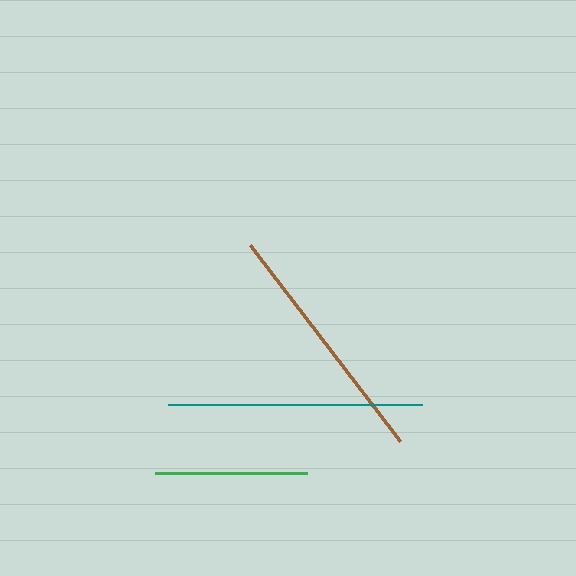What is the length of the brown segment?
The brown segment is approximately 247 pixels long.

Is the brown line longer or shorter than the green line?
The brown line is longer than the green line.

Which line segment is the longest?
The teal line is the longest at approximately 254 pixels.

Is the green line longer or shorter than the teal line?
The teal line is longer than the green line.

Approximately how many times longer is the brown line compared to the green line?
The brown line is approximately 1.6 times the length of the green line.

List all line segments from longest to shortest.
From longest to shortest: teal, brown, green.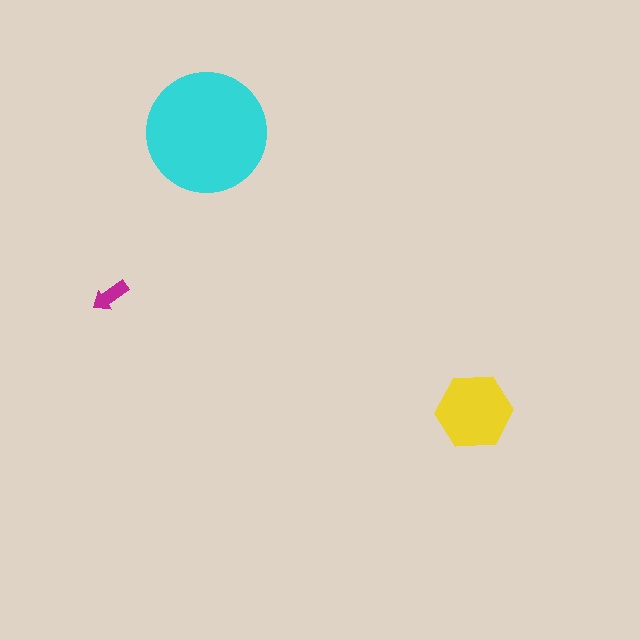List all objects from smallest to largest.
The magenta arrow, the yellow hexagon, the cyan circle.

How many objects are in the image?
There are 3 objects in the image.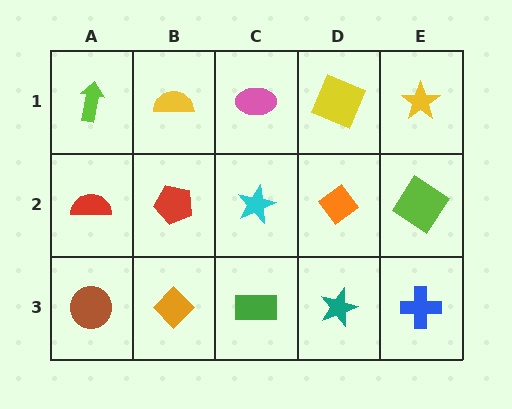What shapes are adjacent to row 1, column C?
A cyan star (row 2, column C), a yellow semicircle (row 1, column B), a yellow square (row 1, column D).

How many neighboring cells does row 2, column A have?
3.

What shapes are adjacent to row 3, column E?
A lime diamond (row 2, column E), a teal star (row 3, column D).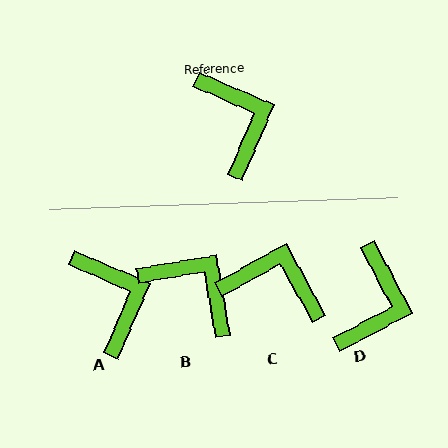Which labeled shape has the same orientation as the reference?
A.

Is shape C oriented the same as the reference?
No, it is off by about 52 degrees.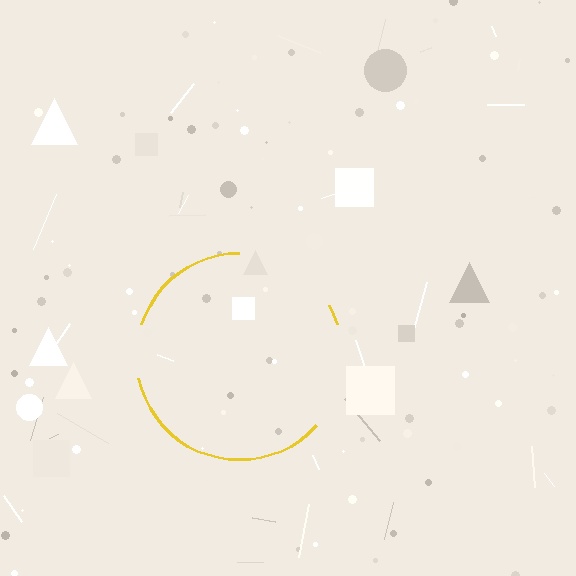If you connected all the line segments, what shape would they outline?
They would outline a circle.